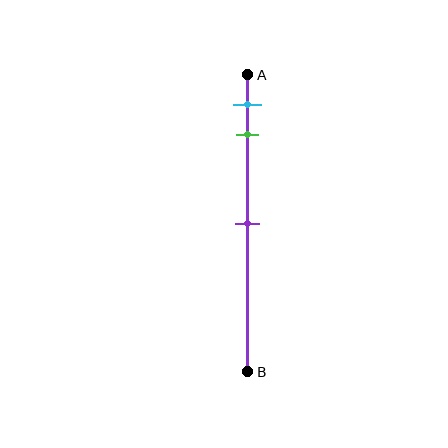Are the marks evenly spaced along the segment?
No, the marks are not evenly spaced.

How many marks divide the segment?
There are 3 marks dividing the segment.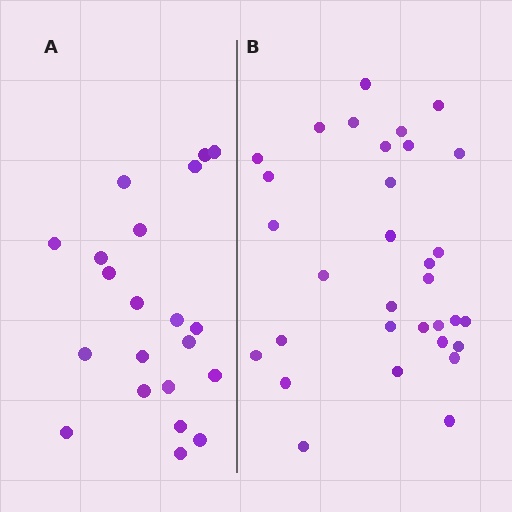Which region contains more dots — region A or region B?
Region B (the right region) has more dots.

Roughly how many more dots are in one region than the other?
Region B has roughly 12 or so more dots than region A.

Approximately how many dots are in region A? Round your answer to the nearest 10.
About 20 dots. (The exact count is 21, which rounds to 20.)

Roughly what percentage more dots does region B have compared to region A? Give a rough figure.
About 50% more.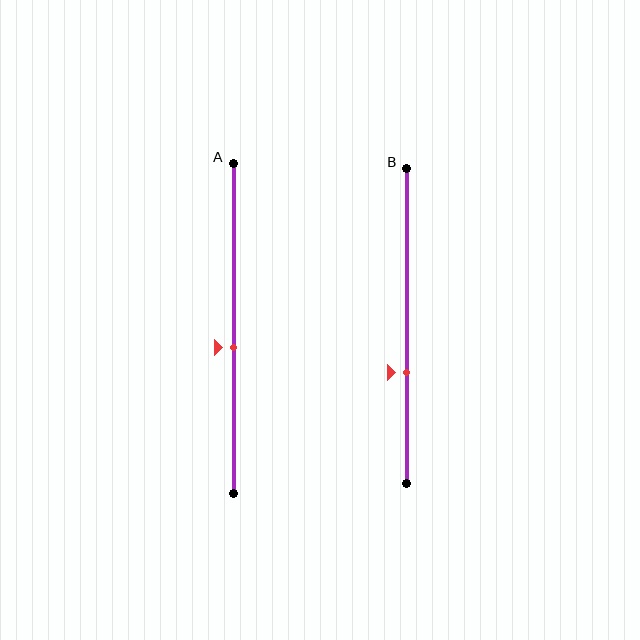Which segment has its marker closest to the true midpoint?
Segment A has its marker closest to the true midpoint.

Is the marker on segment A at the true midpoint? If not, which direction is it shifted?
No, the marker on segment A is shifted downward by about 6% of the segment length.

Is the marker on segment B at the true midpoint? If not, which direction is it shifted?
No, the marker on segment B is shifted downward by about 15% of the segment length.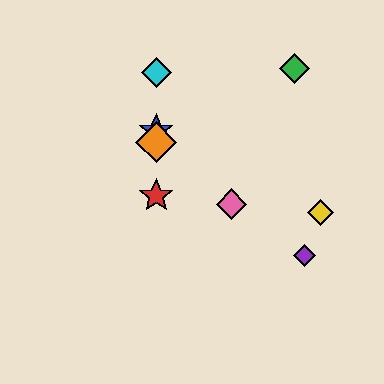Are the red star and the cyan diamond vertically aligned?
Yes, both are at x≈156.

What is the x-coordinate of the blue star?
The blue star is at x≈156.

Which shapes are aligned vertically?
The red star, the blue star, the orange diamond, the cyan diamond are aligned vertically.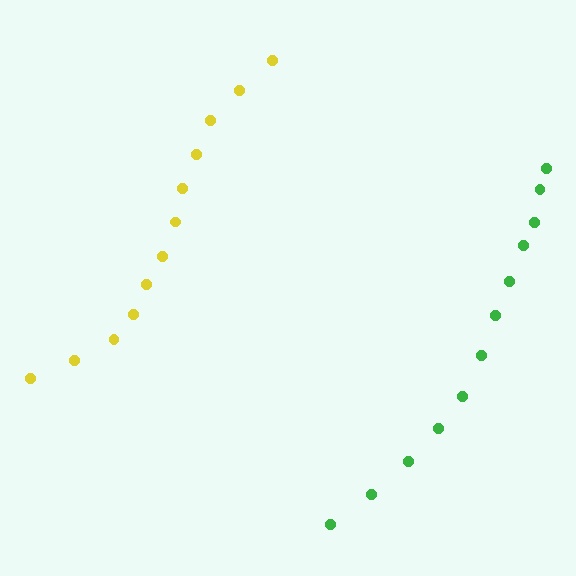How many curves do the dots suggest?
There are 2 distinct paths.